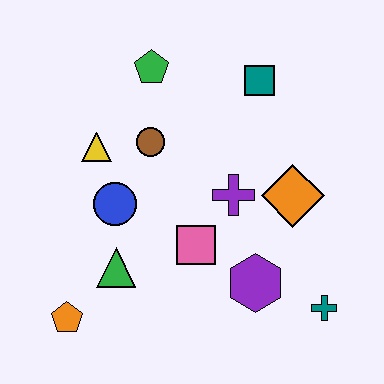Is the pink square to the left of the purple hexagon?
Yes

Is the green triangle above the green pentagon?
No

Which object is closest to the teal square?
The green pentagon is closest to the teal square.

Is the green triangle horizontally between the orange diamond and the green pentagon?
No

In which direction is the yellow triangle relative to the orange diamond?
The yellow triangle is to the left of the orange diamond.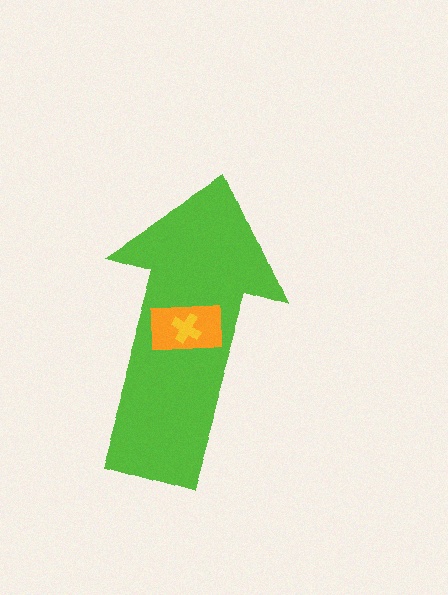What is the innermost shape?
The yellow cross.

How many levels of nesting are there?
3.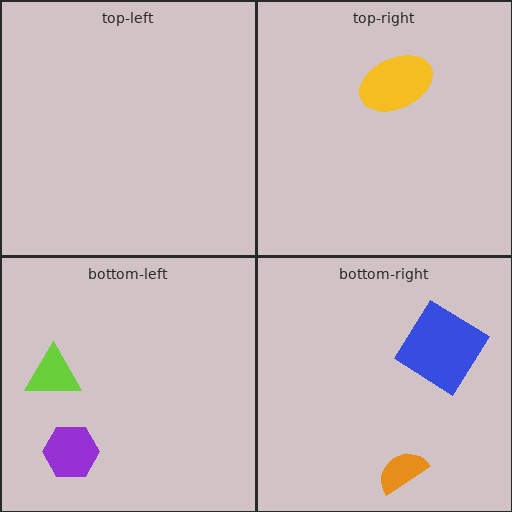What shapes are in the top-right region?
The yellow ellipse.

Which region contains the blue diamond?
The bottom-right region.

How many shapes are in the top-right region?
1.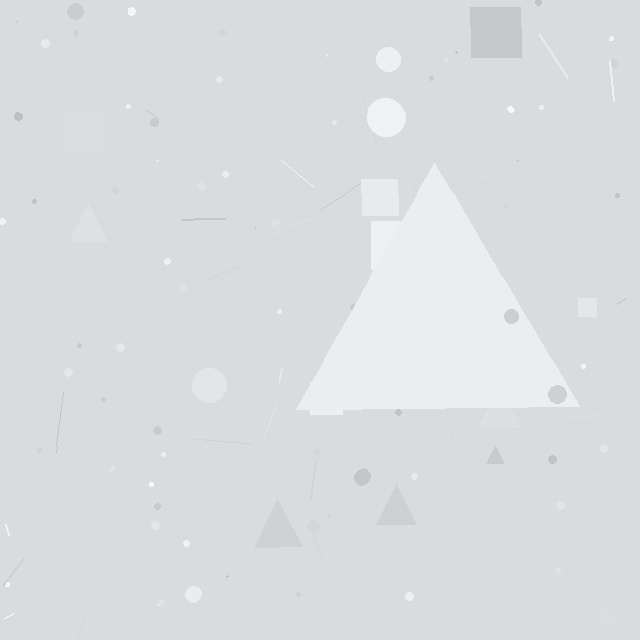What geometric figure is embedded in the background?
A triangle is embedded in the background.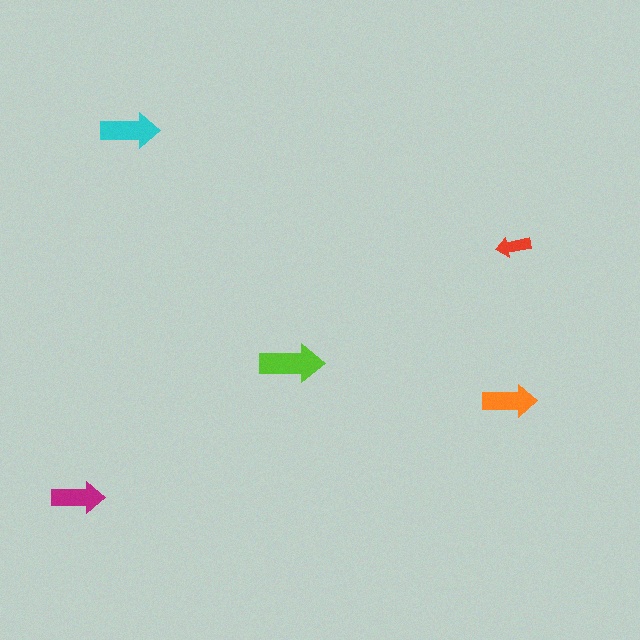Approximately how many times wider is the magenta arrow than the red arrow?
About 1.5 times wider.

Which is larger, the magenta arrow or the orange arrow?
The orange one.